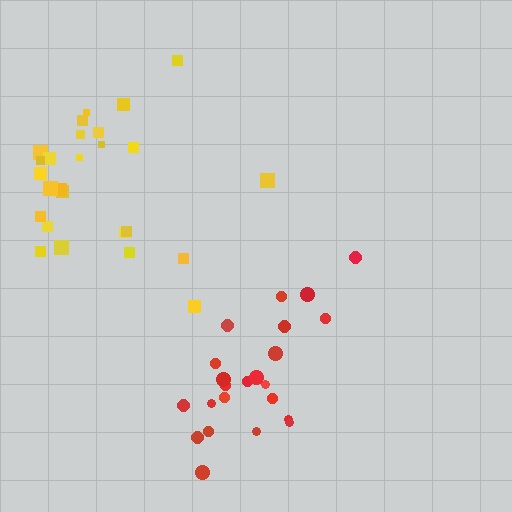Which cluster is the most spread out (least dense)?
Yellow.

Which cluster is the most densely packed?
Red.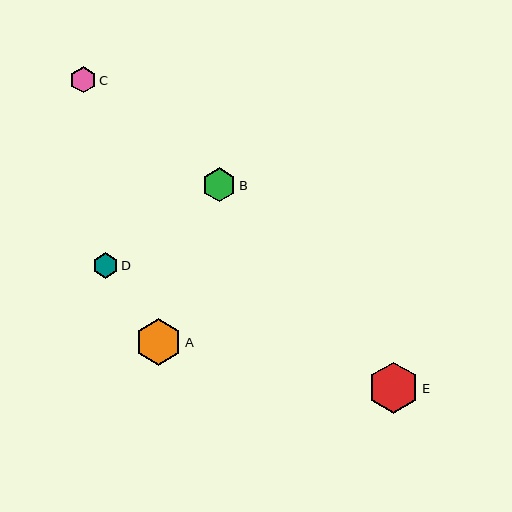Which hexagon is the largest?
Hexagon E is the largest with a size of approximately 51 pixels.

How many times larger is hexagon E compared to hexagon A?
Hexagon E is approximately 1.1 times the size of hexagon A.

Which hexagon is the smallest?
Hexagon D is the smallest with a size of approximately 26 pixels.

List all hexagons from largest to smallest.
From largest to smallest: E, A, B, C, D.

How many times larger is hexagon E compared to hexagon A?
Hexagon E is approximately 1.1 times the size of hexagon A.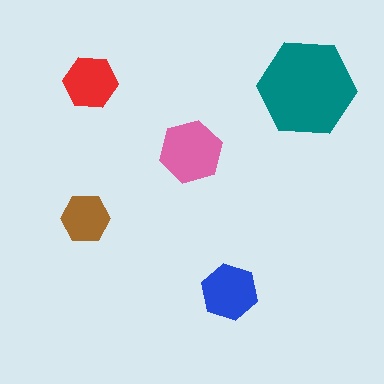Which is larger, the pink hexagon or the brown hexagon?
The pink one.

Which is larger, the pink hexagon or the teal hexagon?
The teal one.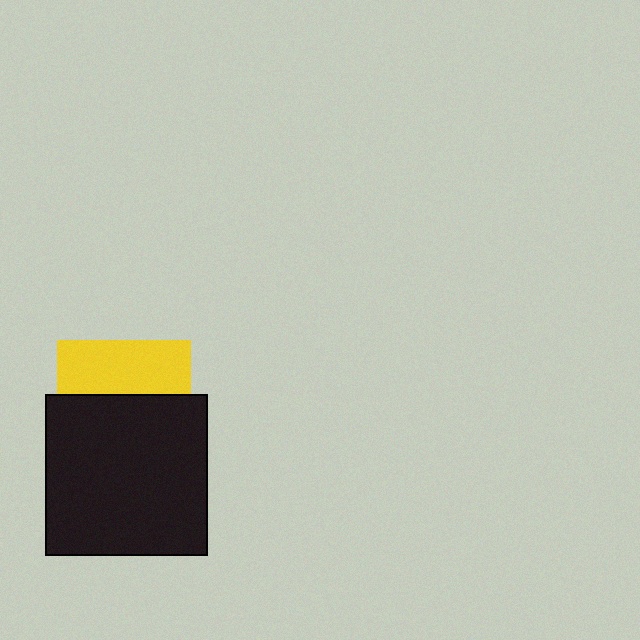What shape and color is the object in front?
The object in front is a black square.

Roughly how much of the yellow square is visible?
A small part of it is visible (roughly 40%).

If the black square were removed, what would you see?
You would see the complete yellow square.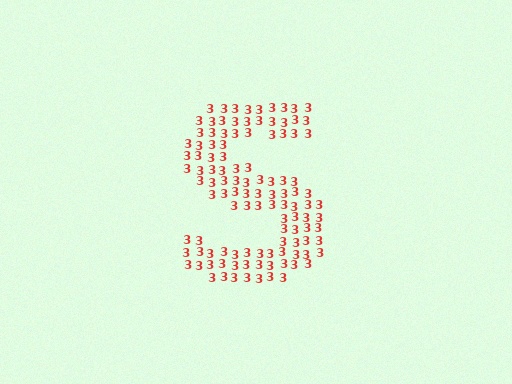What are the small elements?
The small elements are digit 3's.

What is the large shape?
The large shape is the letter S.